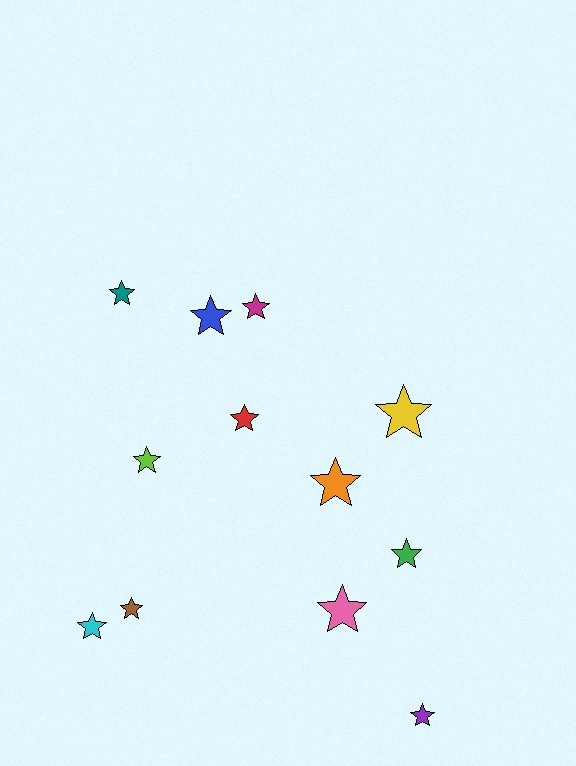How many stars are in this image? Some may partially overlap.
There are 12 stars.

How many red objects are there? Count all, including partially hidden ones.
There is 1 red object.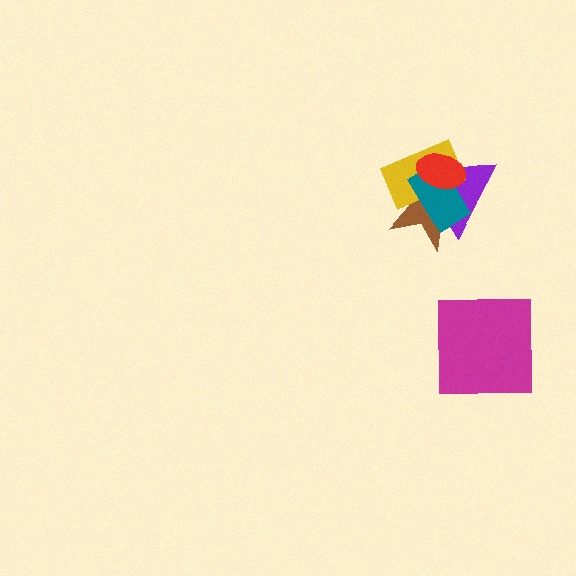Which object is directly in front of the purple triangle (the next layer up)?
The brown star is directly in front of the purple triangle.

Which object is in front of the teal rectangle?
The red ellipse is in front of the teal rectangle.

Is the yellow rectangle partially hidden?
Yes, it is partially covered by another shape.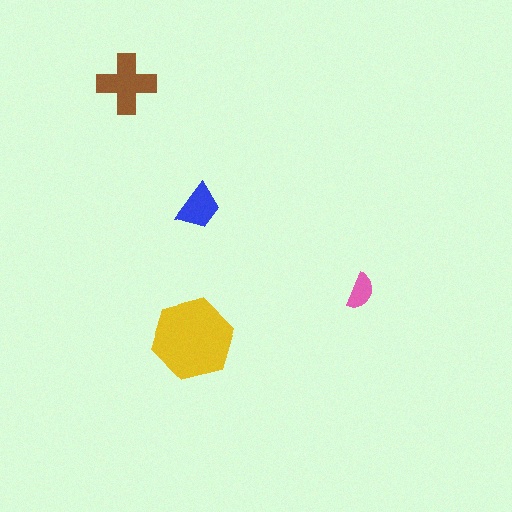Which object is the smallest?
The pink semicircle.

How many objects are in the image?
There are 4 objects in the image.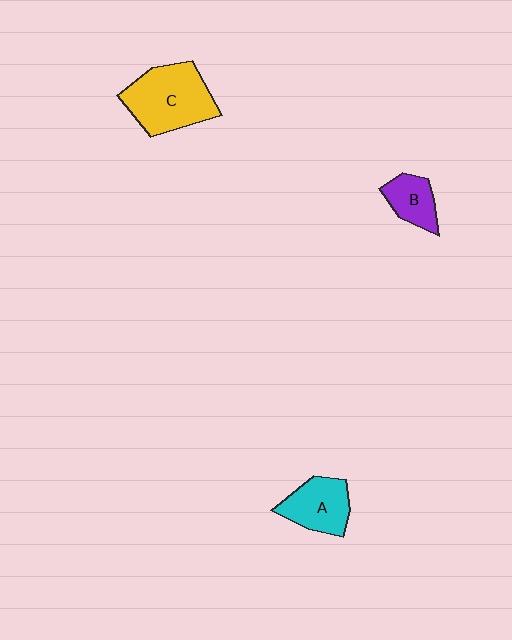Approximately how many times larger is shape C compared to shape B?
Approximately 2.2 times.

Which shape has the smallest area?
Shape B (purple).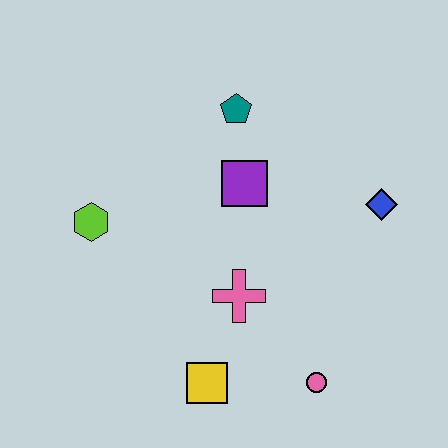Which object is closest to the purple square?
The teal pentagon is closest to the purple square.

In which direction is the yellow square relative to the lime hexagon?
The yellow square is below the lime hexagon.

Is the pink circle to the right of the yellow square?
Yes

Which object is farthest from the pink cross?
The teal pentagon is farthest from the pink cross.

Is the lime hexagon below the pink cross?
No